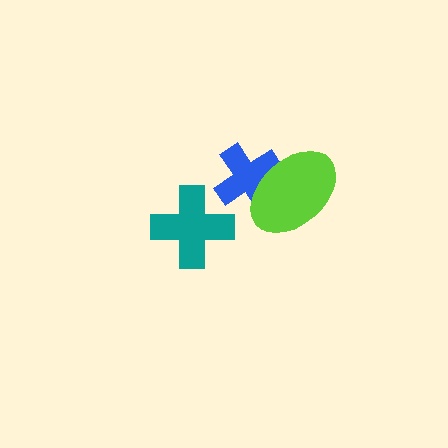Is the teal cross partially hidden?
No, no other shape covers it.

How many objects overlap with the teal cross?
0 objects overlap with the teal cross.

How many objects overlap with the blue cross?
1 object overlaps with the blue cross.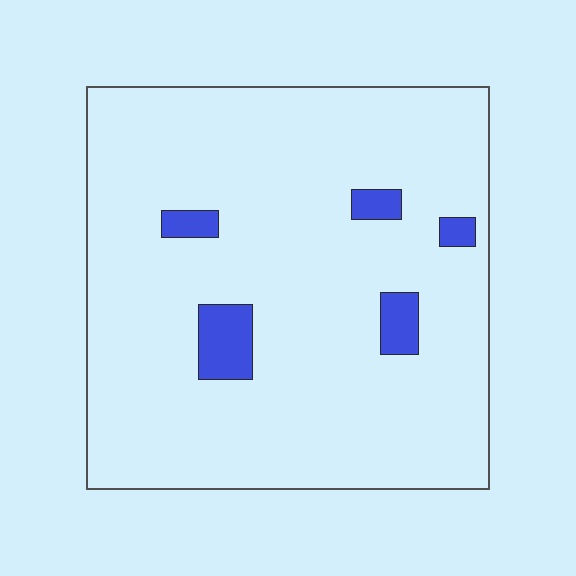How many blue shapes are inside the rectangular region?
5.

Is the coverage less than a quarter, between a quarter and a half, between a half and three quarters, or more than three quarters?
Less than a quarter.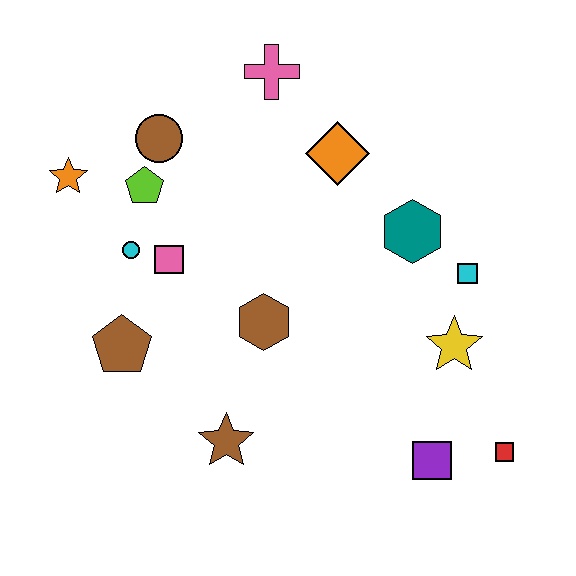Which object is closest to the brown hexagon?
The pink square is closest to the brown hexagon.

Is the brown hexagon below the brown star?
No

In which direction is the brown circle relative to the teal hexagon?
The brown circle is to the left of the teal hexagon.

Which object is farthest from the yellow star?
The orange star is farthest from the yellow star.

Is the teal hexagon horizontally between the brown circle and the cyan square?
Yes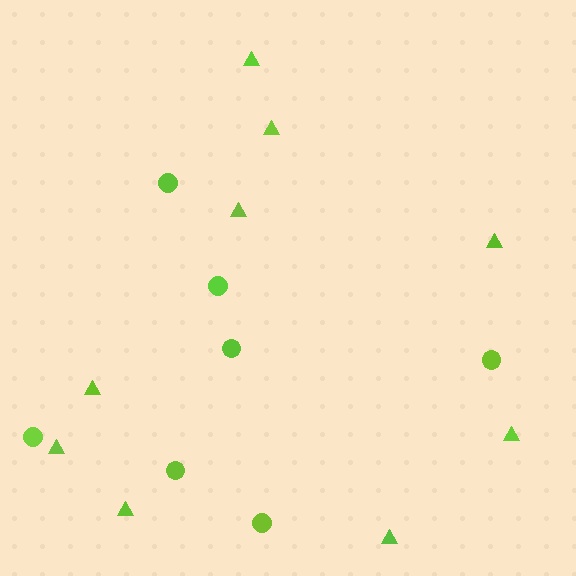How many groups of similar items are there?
There are 2 groups: one group of circles (7) and one group of triangles (9).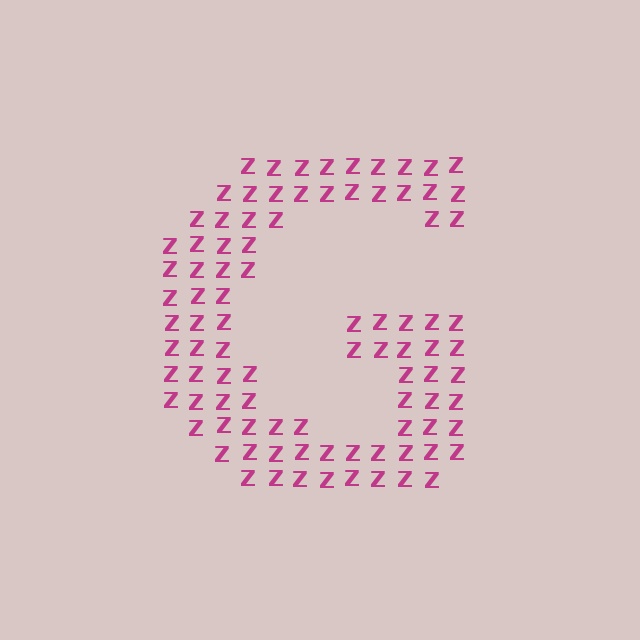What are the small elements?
The small elements are letter Z's.